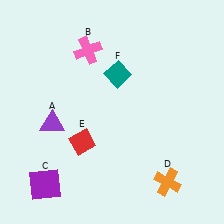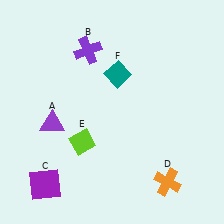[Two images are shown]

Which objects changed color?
B changed from pink to purple. E changed from red to lime.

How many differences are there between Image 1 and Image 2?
There are 2 differences between the two images.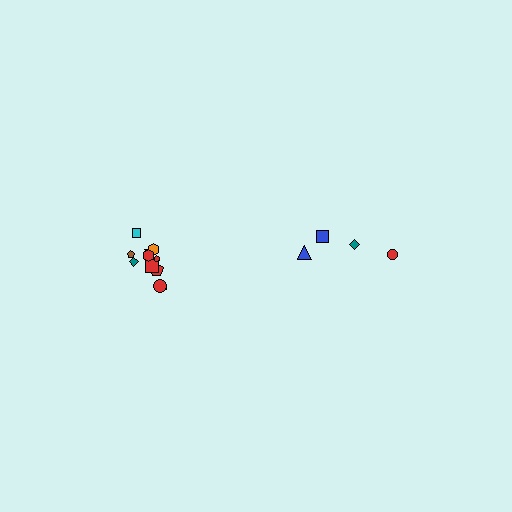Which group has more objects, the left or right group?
The left group.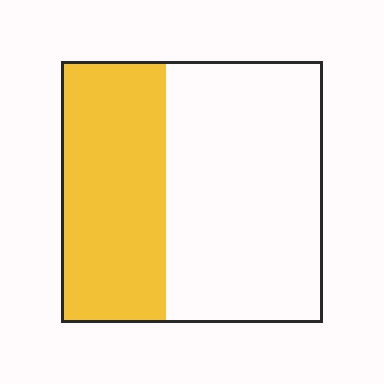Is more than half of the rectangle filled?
No.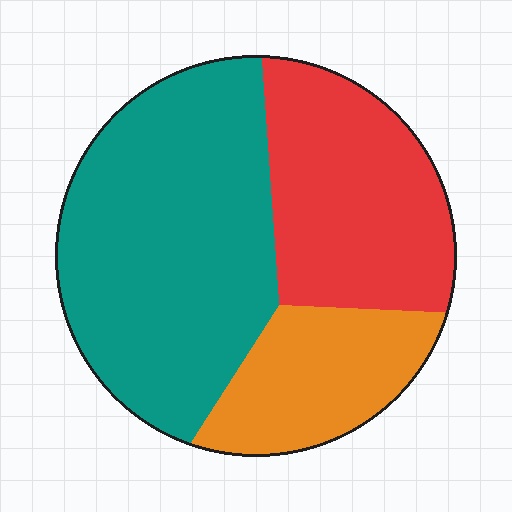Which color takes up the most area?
Teal, at roughly 50%.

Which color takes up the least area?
Orange, at roughly 20%.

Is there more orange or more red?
Red.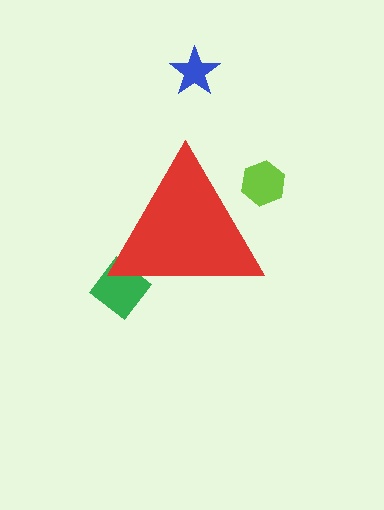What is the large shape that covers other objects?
A red triangle.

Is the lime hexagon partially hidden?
Yes, the lime hexagon is partially hidden behind the red triangle.